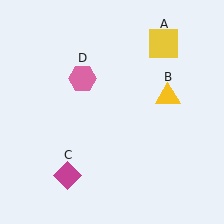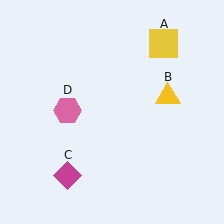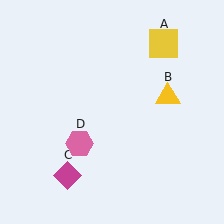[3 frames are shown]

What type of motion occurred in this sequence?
The pink hexagon (object D) rotated counterclockwise around the center of the scene.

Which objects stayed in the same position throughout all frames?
Yellow square (object A) and yellow triangle (object B) and magenta diamond (object C) remained stationary.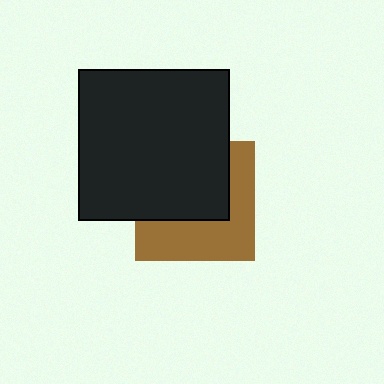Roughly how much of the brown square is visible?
About half of it is visible (roughly 48%).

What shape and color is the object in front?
The object in front is a black square.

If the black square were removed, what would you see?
You would see the complete brown square.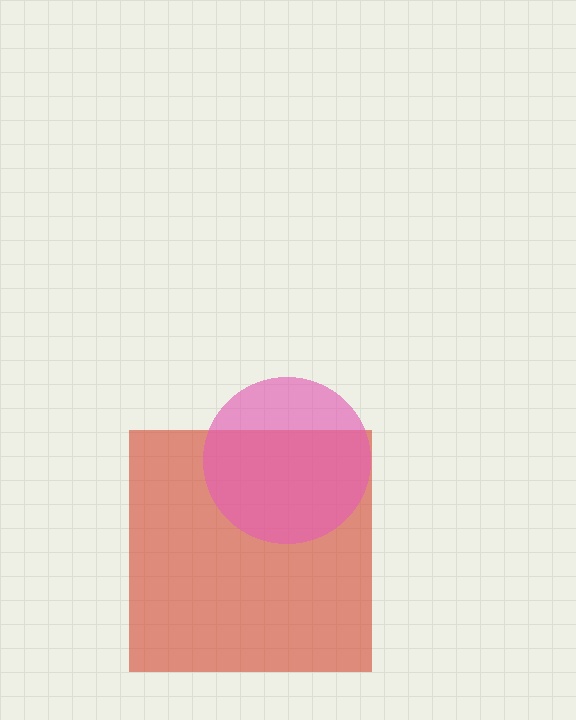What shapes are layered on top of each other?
The layered shapes are: a red square, a pink circle.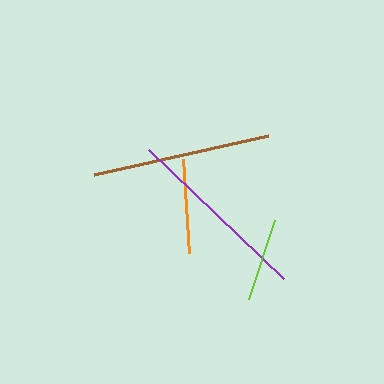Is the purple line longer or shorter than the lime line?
The purple line is longer than the lime line.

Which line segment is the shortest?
The lime line is the shortest at approximately 83 pixels.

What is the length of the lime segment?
The lime segment is approximately 83 pixels long.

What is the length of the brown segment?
The brown segment is approximately 178 pixels long.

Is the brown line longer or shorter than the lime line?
The brown line is longer than the lime line.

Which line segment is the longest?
The purple line is the longest at approximately 186 pixels.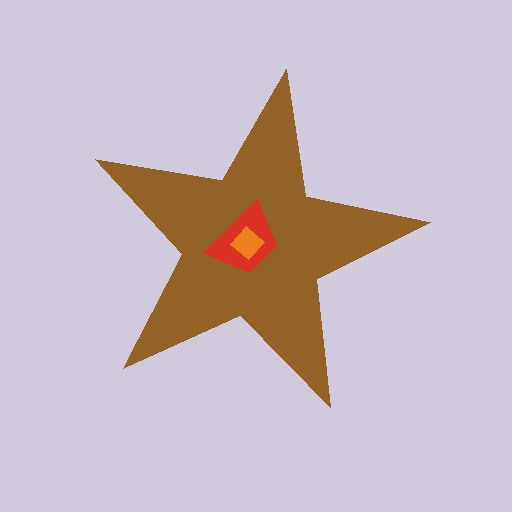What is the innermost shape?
The orange diamond.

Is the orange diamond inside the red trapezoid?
Yes.